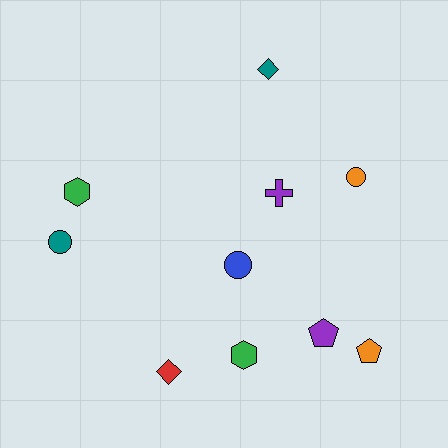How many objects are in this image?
There are 10 objects.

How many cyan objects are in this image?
There are no cyan objects.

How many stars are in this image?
There are no stars.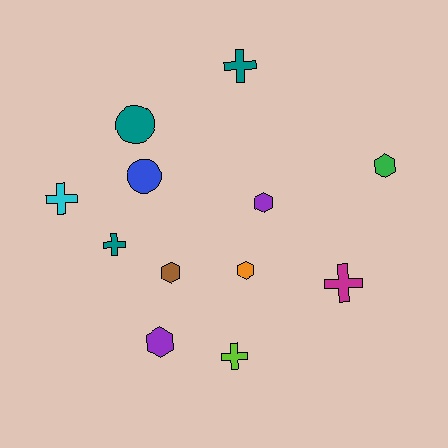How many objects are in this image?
There are 12 objects.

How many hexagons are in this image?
There are 5 hexagons.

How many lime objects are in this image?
There is 1 lime object.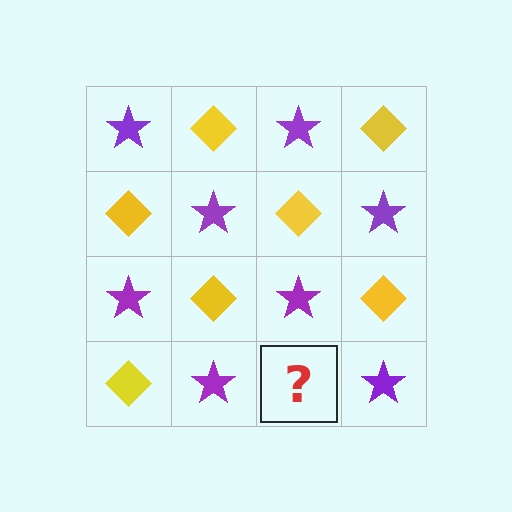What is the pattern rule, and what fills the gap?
The rule is that it alternates purple star and yellow diamond in a checkerboard pattern. The gap should be filled with a yellow diamond.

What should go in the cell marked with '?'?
The missing cell should contain a yellow diamond.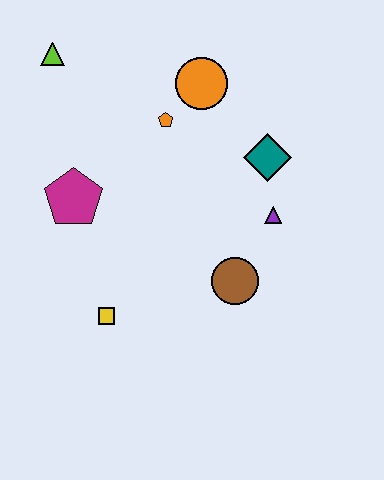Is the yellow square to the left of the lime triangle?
No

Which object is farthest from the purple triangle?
The lime triangle is farthest from the purple triangle.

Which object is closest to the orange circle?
The orange pentagon is closest to the orange circle.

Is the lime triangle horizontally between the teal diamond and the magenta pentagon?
No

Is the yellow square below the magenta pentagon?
Yes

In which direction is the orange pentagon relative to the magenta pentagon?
The orange pentagon is to the right of the magenta pentagon.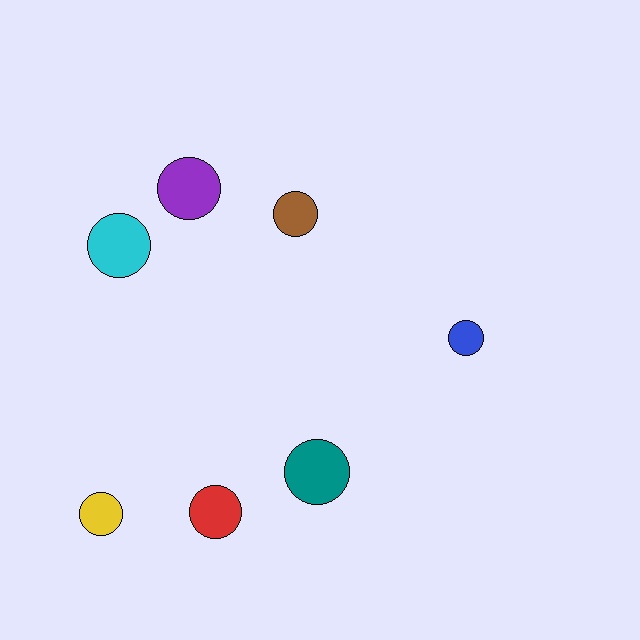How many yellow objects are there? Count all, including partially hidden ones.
There is 1 yellow object.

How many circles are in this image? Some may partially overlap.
There are 7 circles.